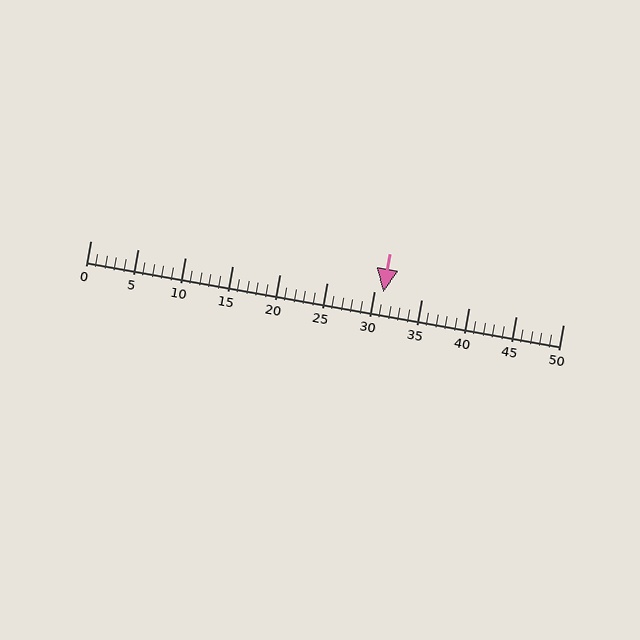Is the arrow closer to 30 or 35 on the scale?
The arrow is closer to 30.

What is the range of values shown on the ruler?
The ruler shows values from 0 to 50.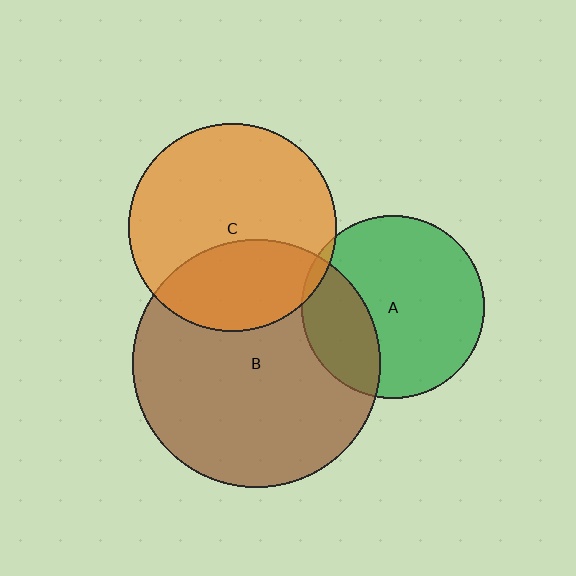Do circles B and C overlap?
Yes.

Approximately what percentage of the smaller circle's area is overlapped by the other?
Approximately 35%.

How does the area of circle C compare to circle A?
Approximately 1.3 times.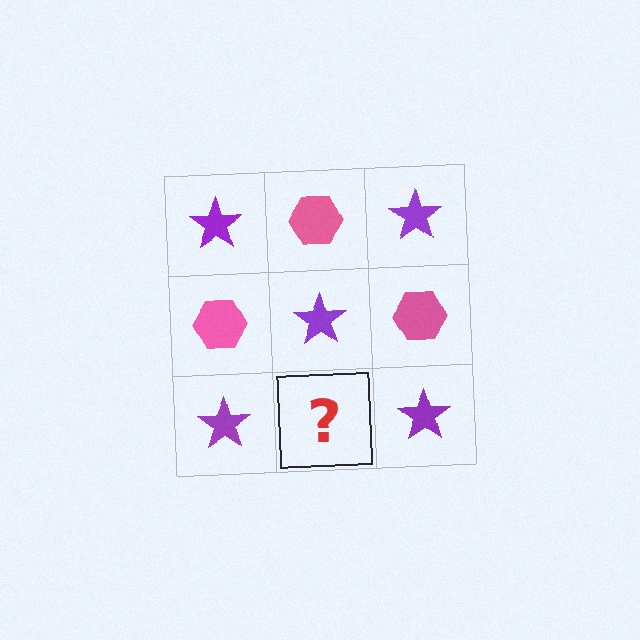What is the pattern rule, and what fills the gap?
The rule is that it alternates purple star and pink hexagon in a checkerboard pattern. The gap should be filled with a pink hexagon.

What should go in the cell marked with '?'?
The missing cell should contain a pink hexagon.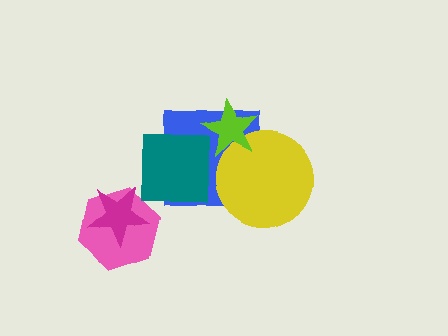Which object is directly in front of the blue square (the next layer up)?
The yellow circle is directly in front of the blue square.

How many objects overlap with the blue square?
3 objects overlap with the blue square.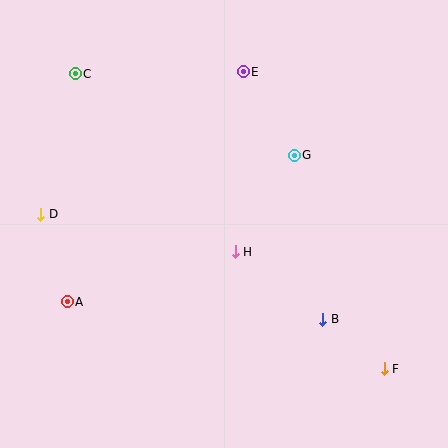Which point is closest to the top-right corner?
Point E is closest to the top-right corner.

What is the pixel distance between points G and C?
The distance between G and C is 234 pixels.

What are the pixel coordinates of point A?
Point A is at (67, 302).